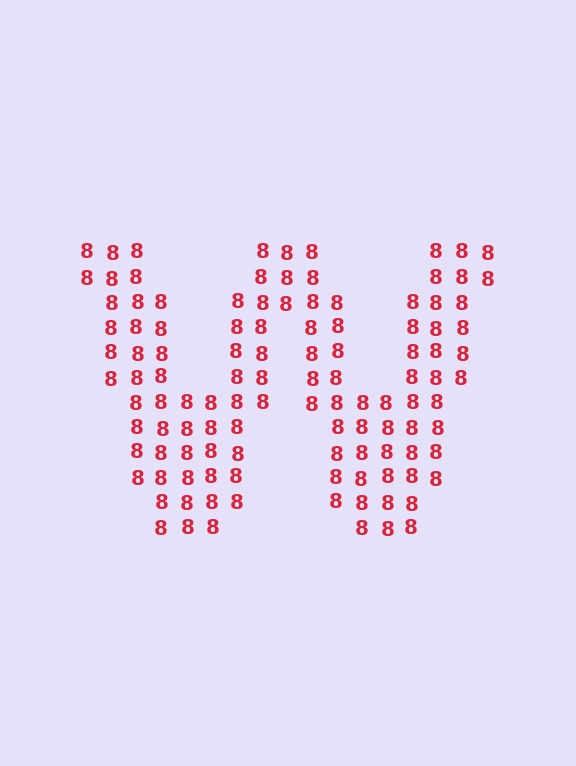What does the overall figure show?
The overall figure shows the letter W.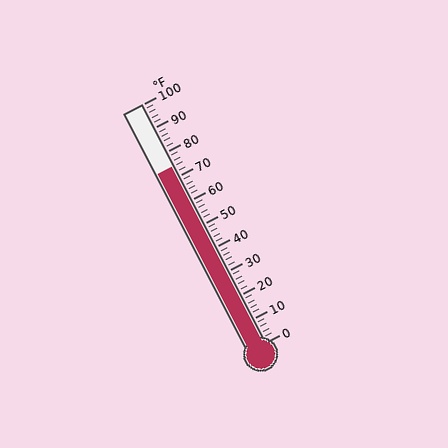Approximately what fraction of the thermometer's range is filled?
The thermometer is filled to approximately 75% of its range.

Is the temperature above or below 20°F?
The temperature is above 20°F.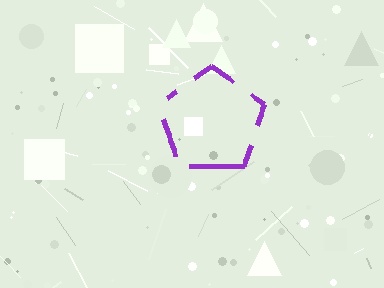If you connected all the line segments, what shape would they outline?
They would outline a pentagon.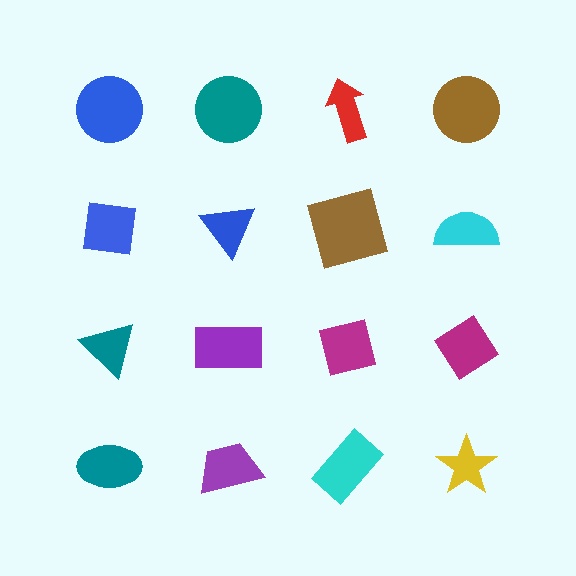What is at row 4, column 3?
A cyan rectangle.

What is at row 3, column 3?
A magenta square.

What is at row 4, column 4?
A yellow star.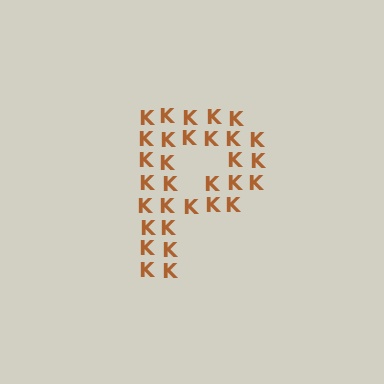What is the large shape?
The large shape is the letter P.